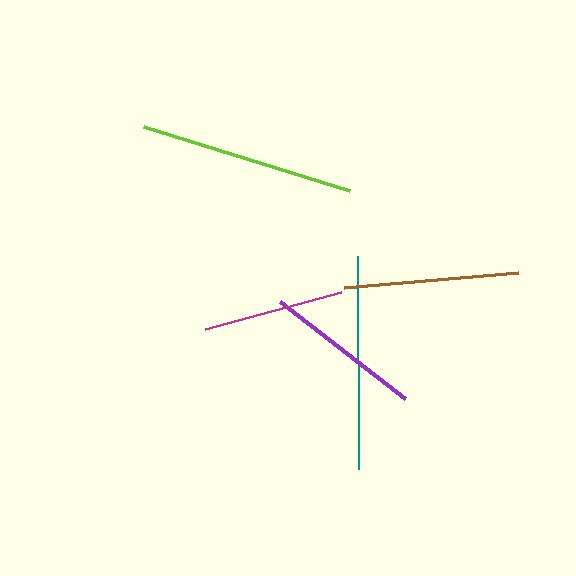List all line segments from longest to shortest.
From longest to shortest: lime, teal, brown, purple, magenta.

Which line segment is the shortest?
The magenta line is the shortest at approximately 141 pixels.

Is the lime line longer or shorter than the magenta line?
The lime line is longer than the magenta line.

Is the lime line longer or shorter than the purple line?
The lime line is longer than the purple line.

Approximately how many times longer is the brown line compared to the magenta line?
The brown line is approximately 1.2 times the length of the magenta line.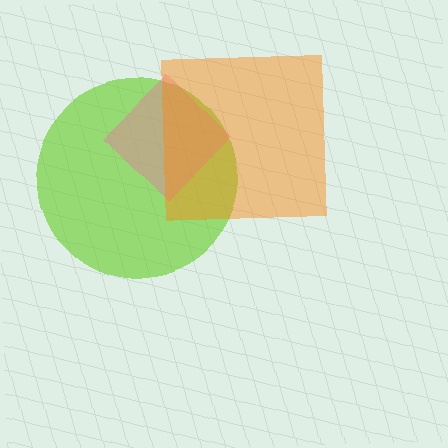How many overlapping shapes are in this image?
There are 3 overlapping shapes in the image.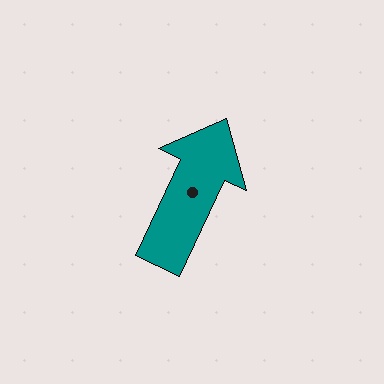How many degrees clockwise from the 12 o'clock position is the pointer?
Approximately 25 degrees.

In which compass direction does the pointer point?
Northeast.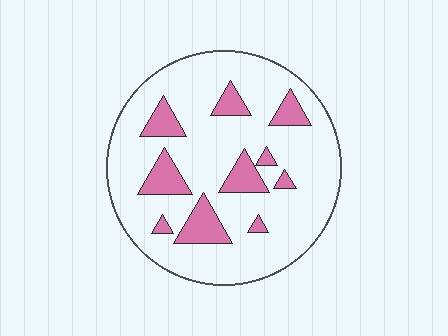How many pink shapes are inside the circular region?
10.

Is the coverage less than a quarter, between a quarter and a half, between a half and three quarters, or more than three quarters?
Less than a quarter.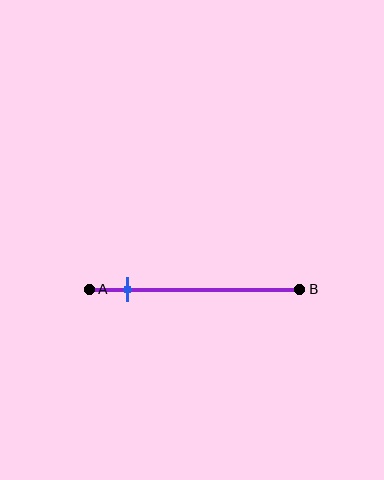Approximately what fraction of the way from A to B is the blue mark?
The blue mark is approximately 20% of the way from A to B.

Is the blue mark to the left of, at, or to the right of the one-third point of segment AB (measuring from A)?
The blue mark is to the left of the one-third point of segment AB.